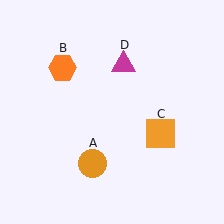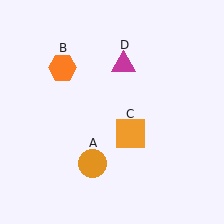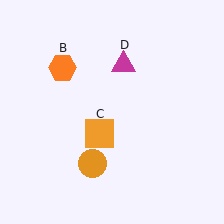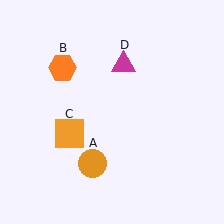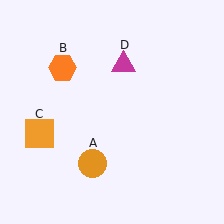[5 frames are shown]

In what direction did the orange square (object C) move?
The orange square (object C) moved left.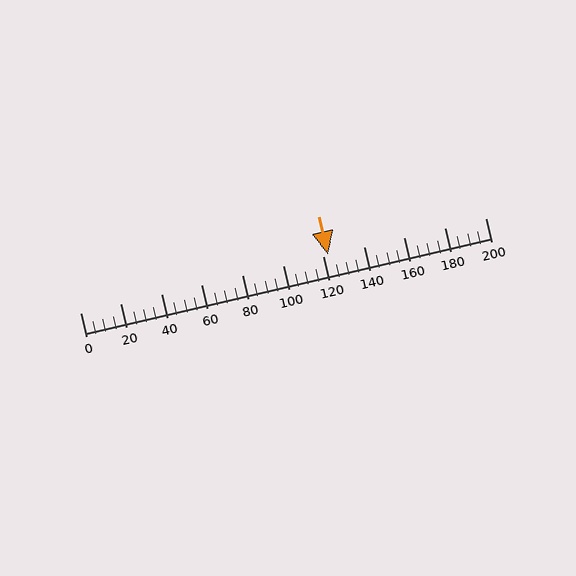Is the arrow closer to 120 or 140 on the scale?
The arrow is closer to 120.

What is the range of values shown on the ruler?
The ruler shows values from 0 to 200.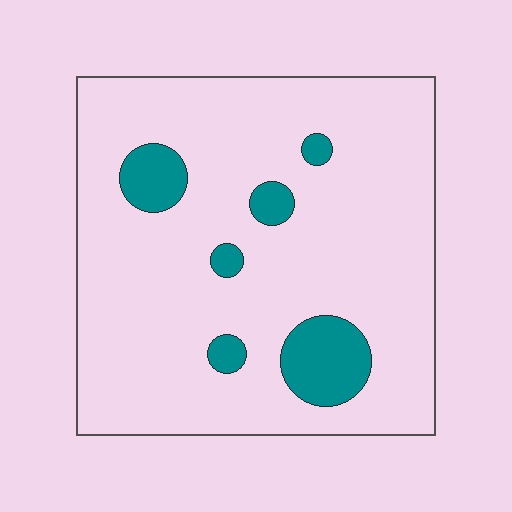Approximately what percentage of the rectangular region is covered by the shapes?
Approximately 10%.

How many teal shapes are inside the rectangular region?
6.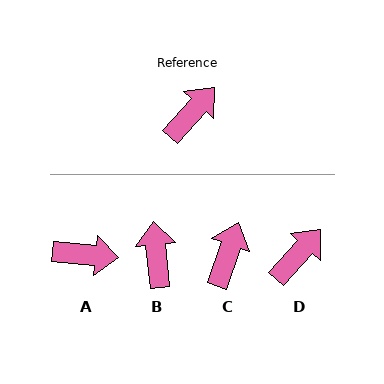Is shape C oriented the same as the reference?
No, it is off by about 24 degrees.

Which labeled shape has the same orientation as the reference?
D.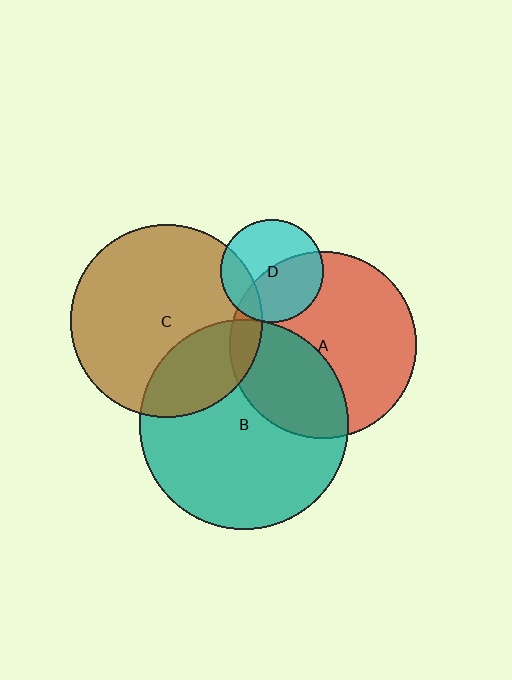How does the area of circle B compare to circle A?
Approximately 1.3 times.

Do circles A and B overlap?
Yes.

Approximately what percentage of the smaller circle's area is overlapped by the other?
Approximately 35%.